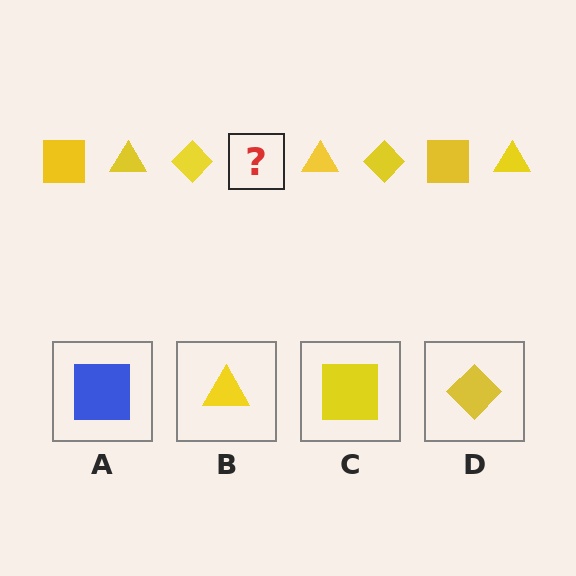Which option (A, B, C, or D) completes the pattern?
C.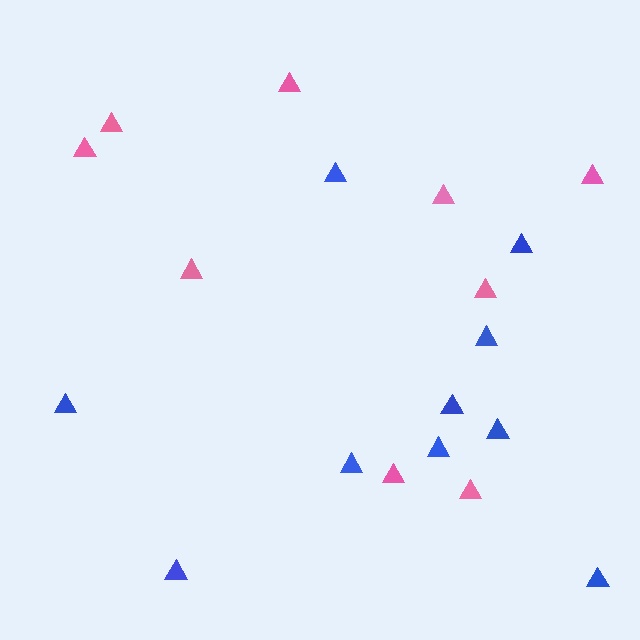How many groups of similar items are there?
There are 2 groups: one group of pink triangles (9) and one group of blue triangles (10).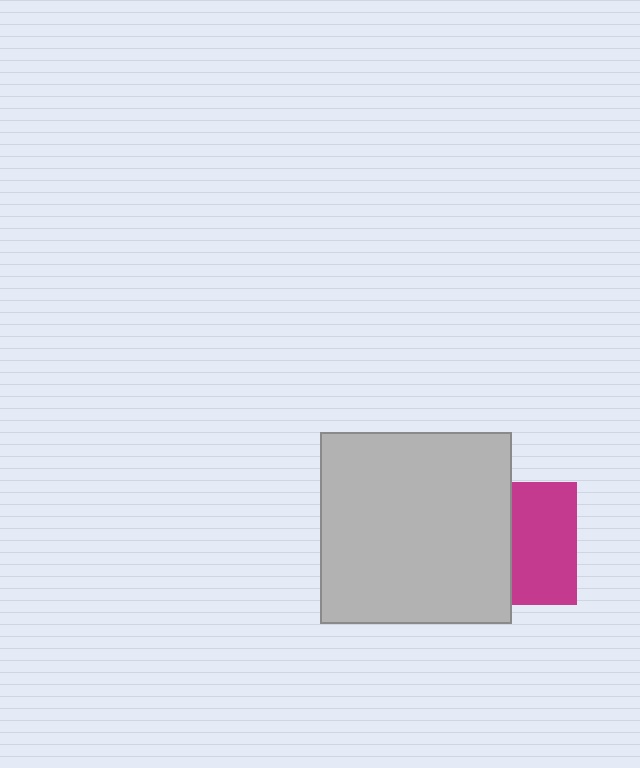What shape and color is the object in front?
The object in front is a light gray square.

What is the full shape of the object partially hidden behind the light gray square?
The partially hidden object is a magenta square.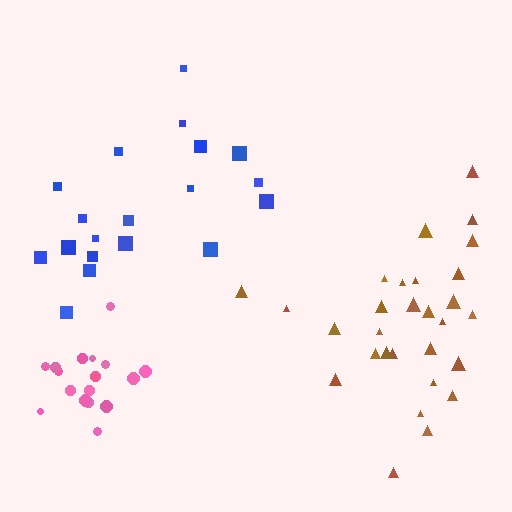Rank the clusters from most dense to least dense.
pink, brown, blue.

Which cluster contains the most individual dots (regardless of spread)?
Brown (29).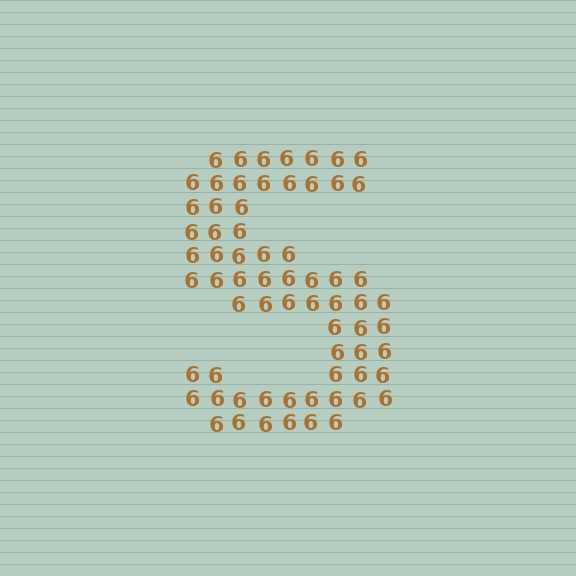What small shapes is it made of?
It is made of small digit 6's.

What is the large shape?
The large shape is the letter S.